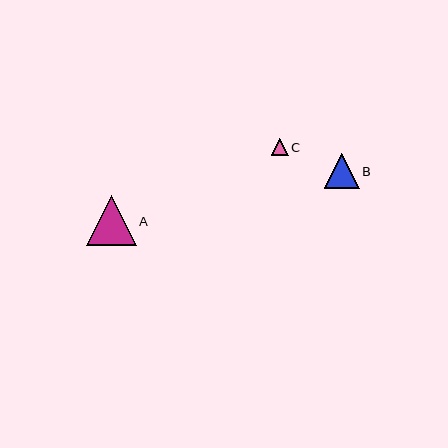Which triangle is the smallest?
Triangle C is the smallest with a size of approximately 16 pixels.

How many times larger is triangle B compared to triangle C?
Triangle B is approximately 2.1 times the size of triangle C.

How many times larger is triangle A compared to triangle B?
Triangle A is approximately 1.4 times the size of triangle B.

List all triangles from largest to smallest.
From largest to smallest: A, B, C.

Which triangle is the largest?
Triangle A is the largest with a size of approximately 50 pixels.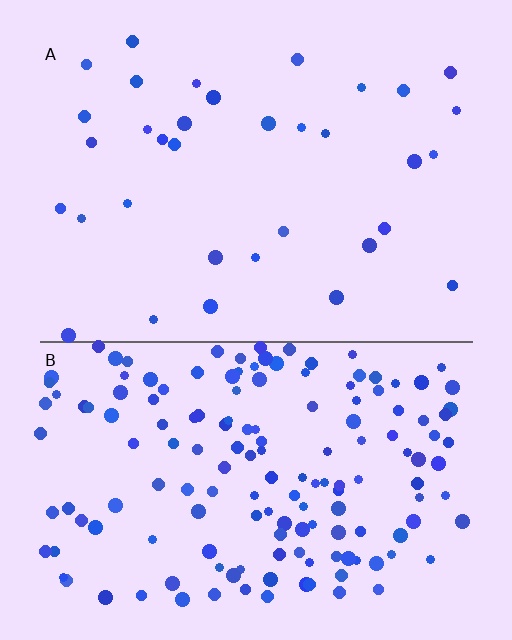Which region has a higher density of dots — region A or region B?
B (the bottom).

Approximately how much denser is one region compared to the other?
Approximately 4.6× — region B over region A.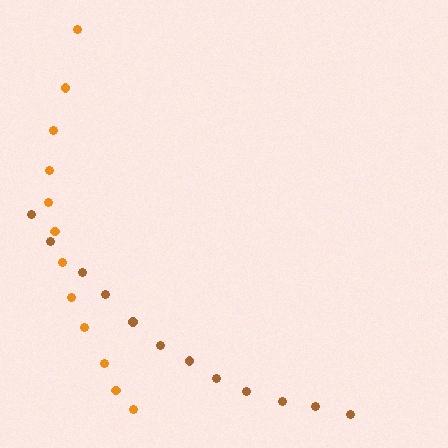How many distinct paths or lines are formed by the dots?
There are 2 distinct paths.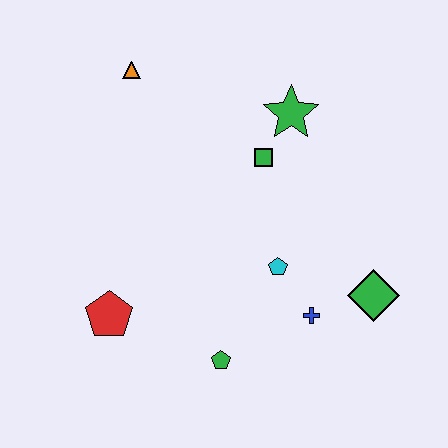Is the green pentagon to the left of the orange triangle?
No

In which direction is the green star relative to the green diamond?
The green star is above the green diamond.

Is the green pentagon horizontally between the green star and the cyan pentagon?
No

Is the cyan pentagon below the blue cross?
No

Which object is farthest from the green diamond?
The orange triangle is farthest from the green diamond.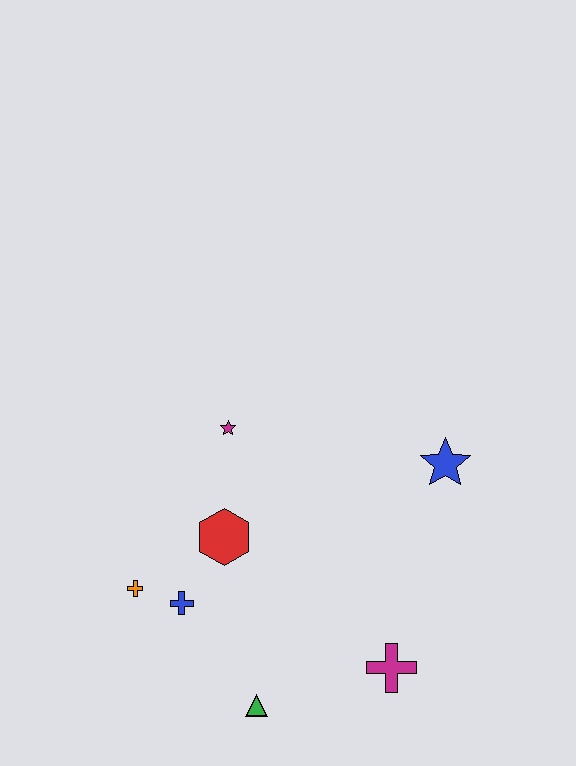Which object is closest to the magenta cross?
The green triangle is closest to the magenta cross.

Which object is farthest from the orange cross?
The blue star is farthest from the orange cross.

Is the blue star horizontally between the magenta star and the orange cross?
No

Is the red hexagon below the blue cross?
No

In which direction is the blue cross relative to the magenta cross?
The blue cross is to the left of the magenta cross.